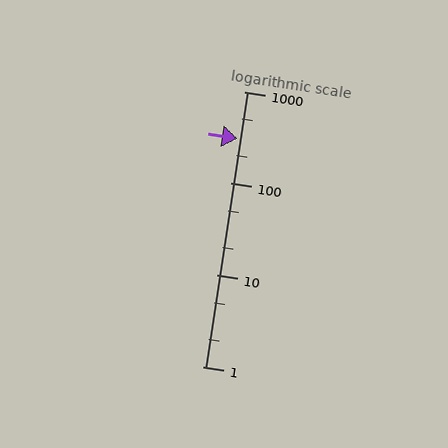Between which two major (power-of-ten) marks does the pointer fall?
The pointer is between 100 and 1000.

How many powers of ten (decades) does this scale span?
The scale spans 3 decades, from 1 to 1000.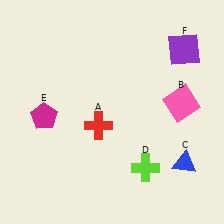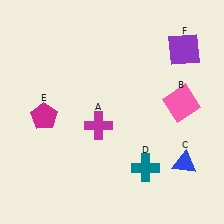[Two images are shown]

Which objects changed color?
A changed from red to magenta. D changed from lime to teal.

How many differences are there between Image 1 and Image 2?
There are 2 differences between the two images.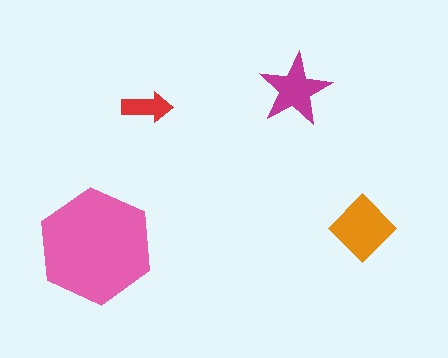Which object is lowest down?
The pink hexagon is bottommost.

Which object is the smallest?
The red arrow.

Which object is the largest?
The pink hexagon.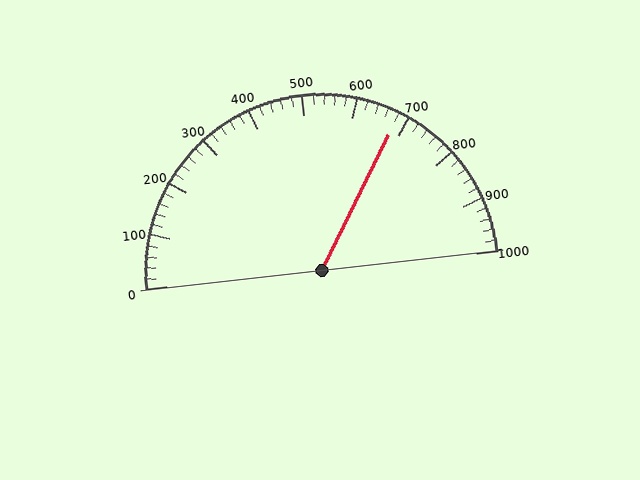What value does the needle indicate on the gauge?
The needle indicates approximately 680.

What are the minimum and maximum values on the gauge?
The gauge ranges from 0 to 1000.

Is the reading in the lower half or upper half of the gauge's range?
The reading is in the upper half of the range (0 to 1000).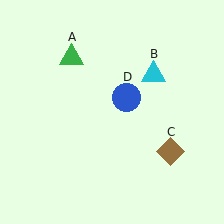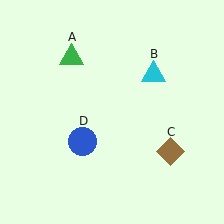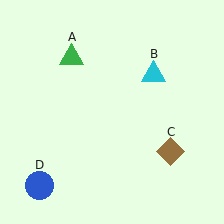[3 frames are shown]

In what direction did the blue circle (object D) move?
The blue circle (object D) moved down and to the left.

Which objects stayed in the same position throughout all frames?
Green triangle (object A) and cyan triangle (object B) and brown diamond (object C) remained stationary.